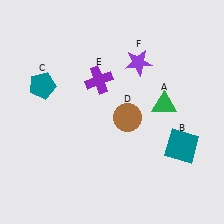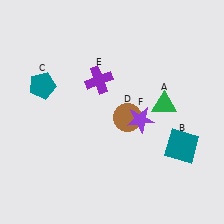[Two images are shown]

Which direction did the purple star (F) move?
The purple star (F) moved down.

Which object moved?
The purple star (F) moved down.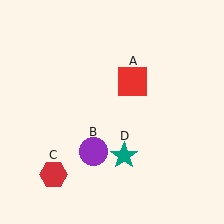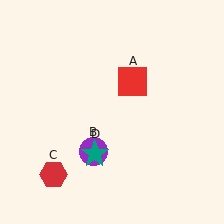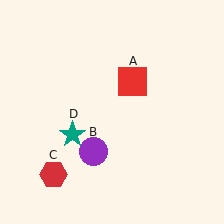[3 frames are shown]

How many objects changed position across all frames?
1 object changed position: teal star (object D).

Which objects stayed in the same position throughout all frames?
Red square (object A) and purple circle (object B) and red hexagon (object C) remained stationary.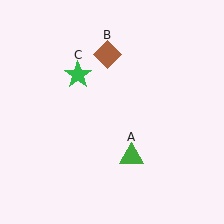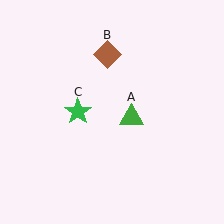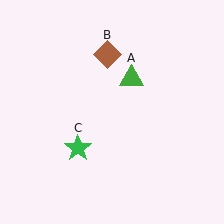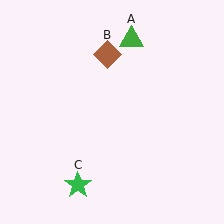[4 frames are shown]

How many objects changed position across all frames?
2 objects changed position: green triangle (object A), green star (object C).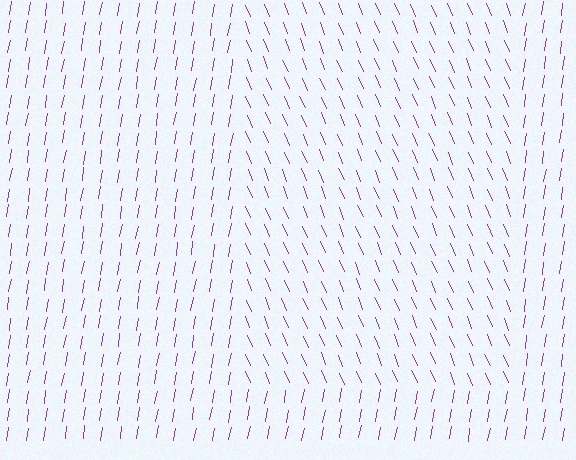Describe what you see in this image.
The image is filled with small purple line segments. A rectangle region in the image has lines oriented differently from the surrounding lines, creating a visible texture boundary.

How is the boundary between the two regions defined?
The boundary is defined purely by a change in line orientation (approximately 32 degrees difference). All lines are the same color and thickness.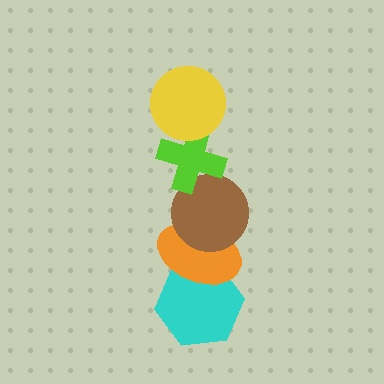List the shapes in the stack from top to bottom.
From top to bottom: the yellow circle, the lime cross, the brown circle, the orange ellipse, the cyan hexagon.